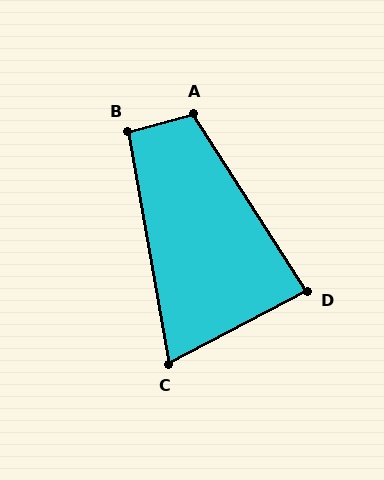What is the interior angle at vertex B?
Approximately 95 degrees (approximately right).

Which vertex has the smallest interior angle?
C, at approximately 72 degrees.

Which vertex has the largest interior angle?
A, at approximately 108 degrees.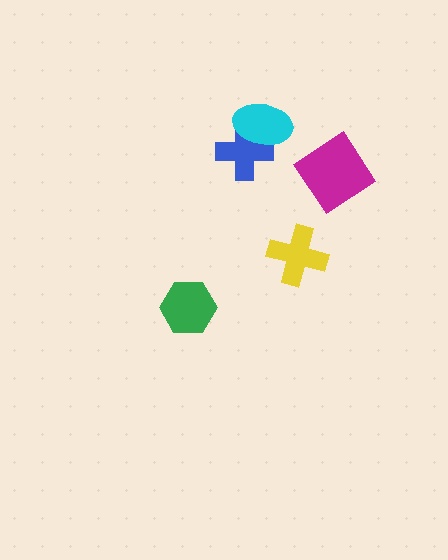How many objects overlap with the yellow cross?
0 objects overlap with the yellow cross.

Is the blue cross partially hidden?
Yes, it is partially covered by another shape.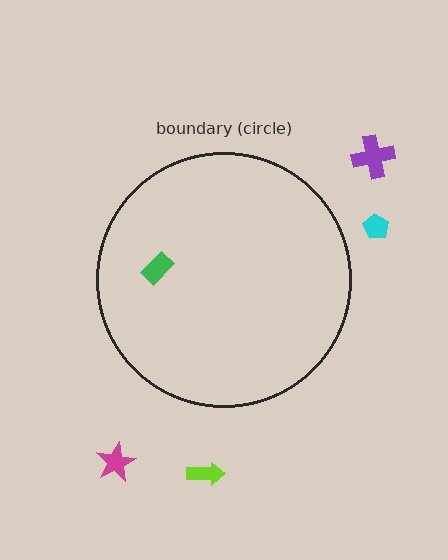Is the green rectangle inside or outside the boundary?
Inside.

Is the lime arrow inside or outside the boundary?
Outside.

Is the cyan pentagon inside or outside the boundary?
Outside.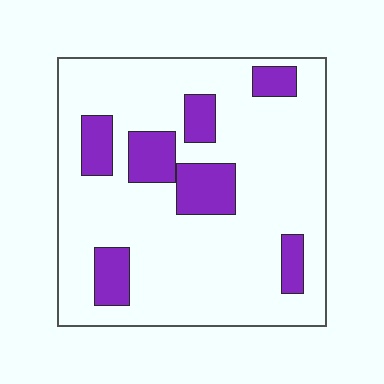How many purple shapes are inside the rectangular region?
7.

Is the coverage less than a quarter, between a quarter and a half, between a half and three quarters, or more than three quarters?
Less than a quarter.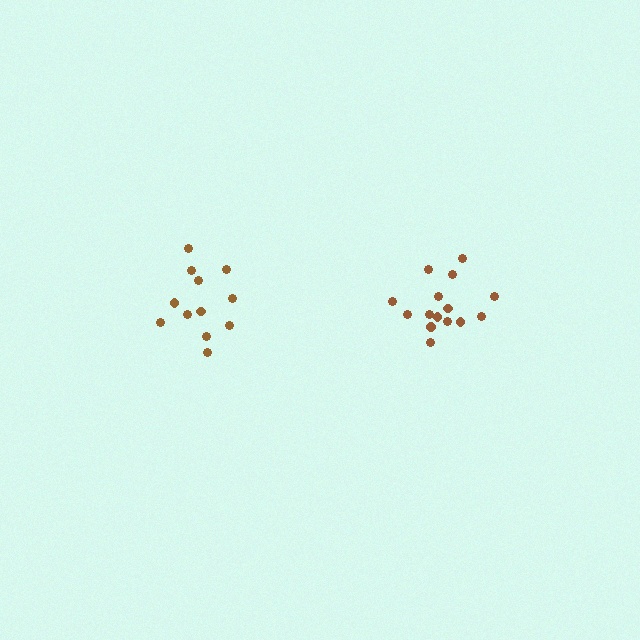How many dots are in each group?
Group 1: 12 dots, Group 2: 15 dots (27 total).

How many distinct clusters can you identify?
There are 2 distinct clusters.